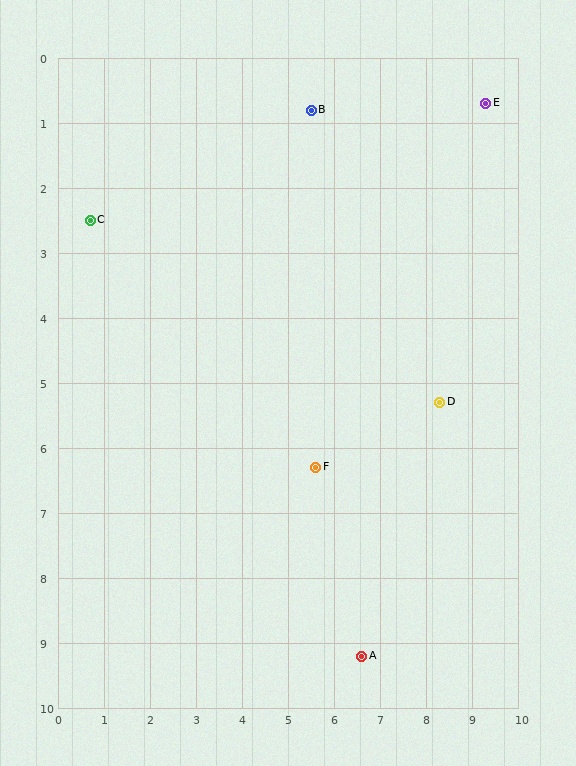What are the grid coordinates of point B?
Point B is at approximately (5.5, 0.8).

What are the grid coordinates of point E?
Point E is at approximately (9.3, 0.7).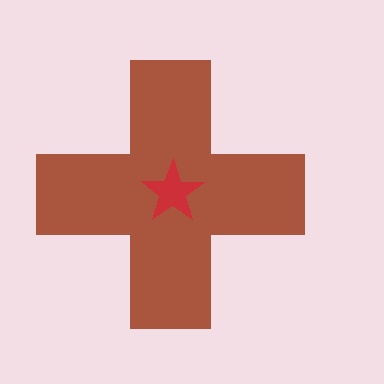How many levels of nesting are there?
2.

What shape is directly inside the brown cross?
The red star.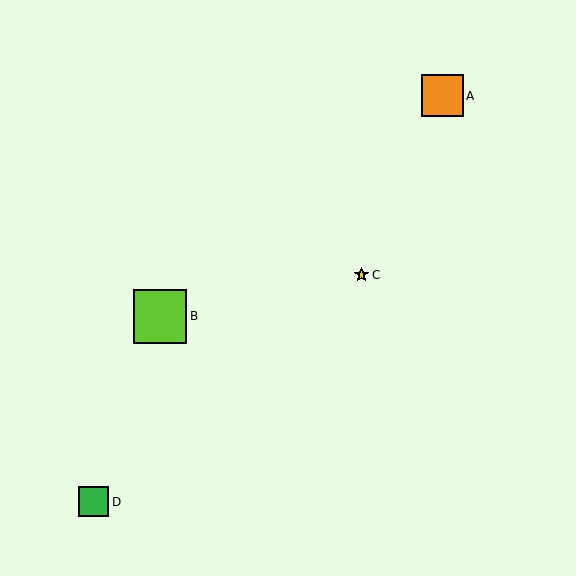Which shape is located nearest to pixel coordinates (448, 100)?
The orange square (labeled A) at (442, 96) is nearest to that location.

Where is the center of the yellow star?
The center of the yellow star is at (362, 275).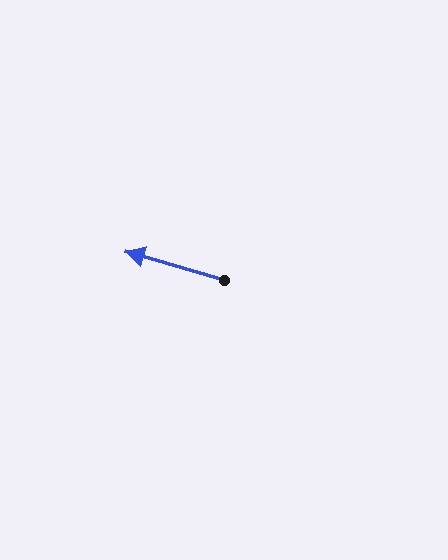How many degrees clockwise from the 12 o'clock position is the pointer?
Approximately 286 degrees.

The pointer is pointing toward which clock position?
Roughly 10 o'clock.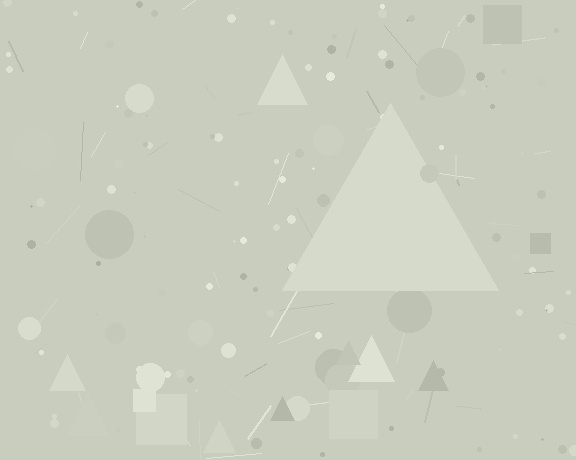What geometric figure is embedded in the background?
A triangle is embedded in the background.